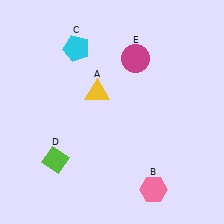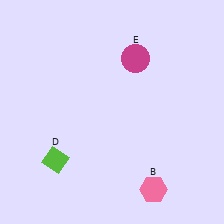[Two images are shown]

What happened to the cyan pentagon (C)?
The cyan pentagon (C) was removed in Image 2. It was in the top-left area of Image 1.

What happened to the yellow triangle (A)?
The yellow triangle (A) was removed in Image 2. It was in the top-left area of Image 1.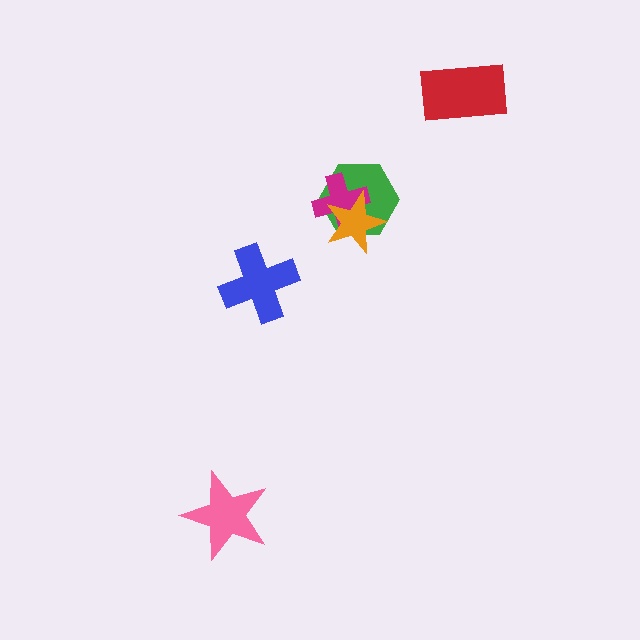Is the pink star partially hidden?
No, no other shape covers it.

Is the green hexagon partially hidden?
Yes, it is partially covered by another shape.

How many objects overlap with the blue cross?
0 objects overlap with the blue cross.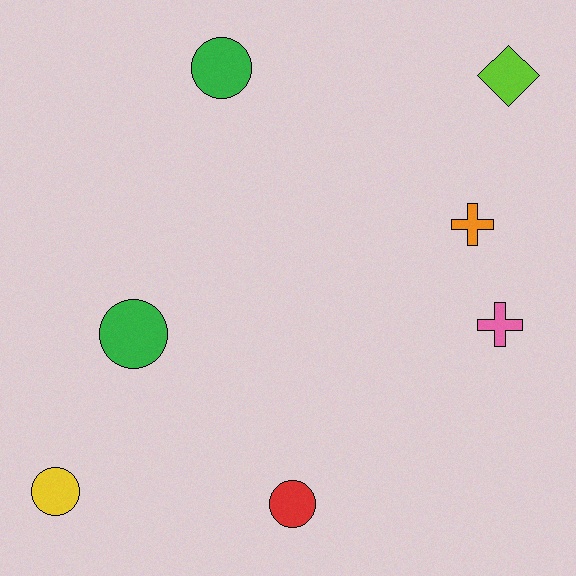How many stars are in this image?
There are no stars.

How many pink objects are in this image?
There is 1 pink object.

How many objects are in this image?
There are 7 objects.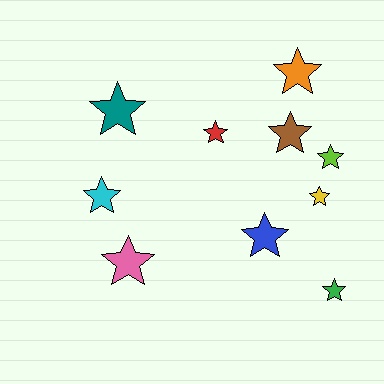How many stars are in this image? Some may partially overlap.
There are 10 stars.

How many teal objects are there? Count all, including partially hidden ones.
There is 1 teal object.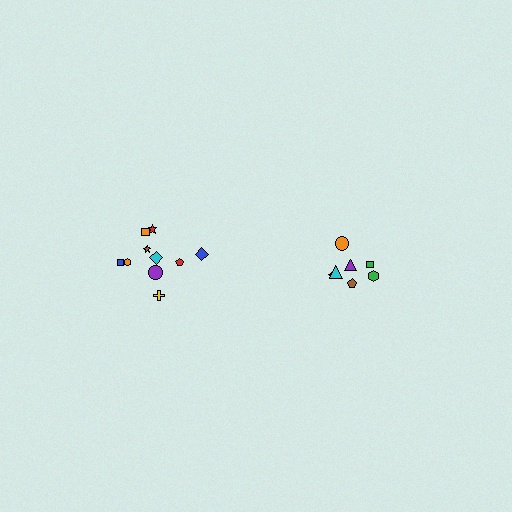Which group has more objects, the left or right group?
The left group.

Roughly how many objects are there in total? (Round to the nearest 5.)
Roughly 15 objects in total.